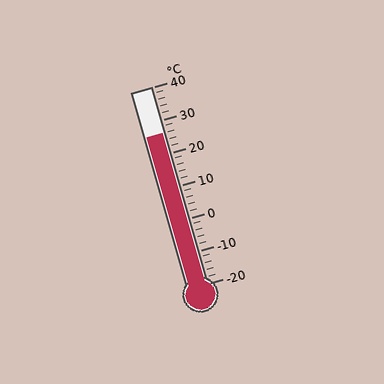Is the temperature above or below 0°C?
The temperature is above 0°C.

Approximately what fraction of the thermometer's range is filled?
The thermometer is filled to approximately 75% of its range.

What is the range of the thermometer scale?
The thermometer scale ranges from -20°C to 40°C.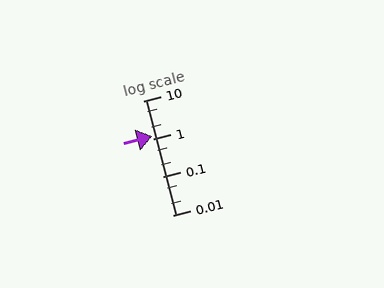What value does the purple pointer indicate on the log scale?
The pointer indicates approximately 1.2.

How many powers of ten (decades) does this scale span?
The scale spans 3 decades, from 0.01 to 10.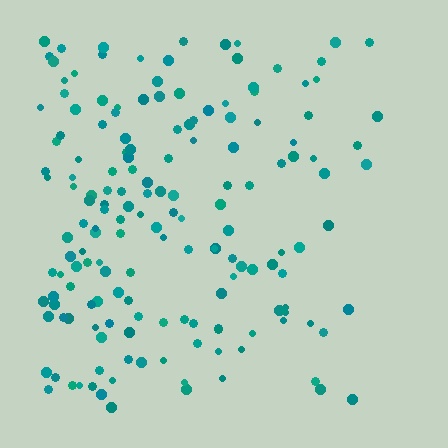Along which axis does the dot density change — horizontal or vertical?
Horizontal.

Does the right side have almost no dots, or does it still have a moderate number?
Still a moderate number, just noticeably fewer than the left.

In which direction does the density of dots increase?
From right to left, with the left side densest.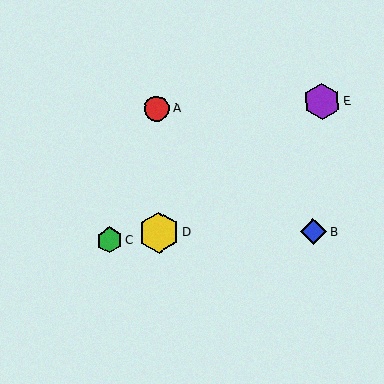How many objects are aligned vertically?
2 objects (A, D) are aligned vertically.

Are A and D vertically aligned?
Yes, both are at x≈157.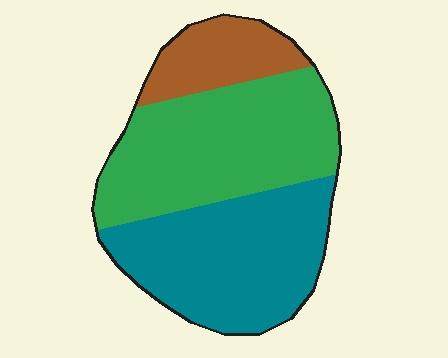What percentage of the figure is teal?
Teal takes up about two fifths (2/5) of the figure.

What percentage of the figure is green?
Green takes up between a third and a half of the figure.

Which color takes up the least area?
Brown, at roughly 15%.